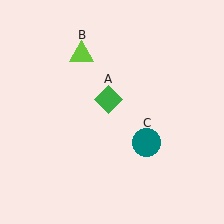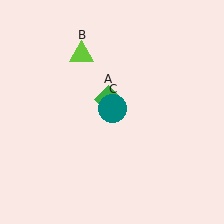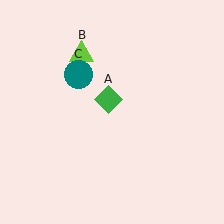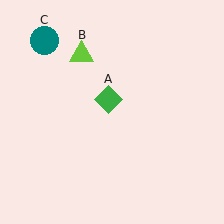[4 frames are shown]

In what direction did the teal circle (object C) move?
The teal circle (object C) moved up and to the left.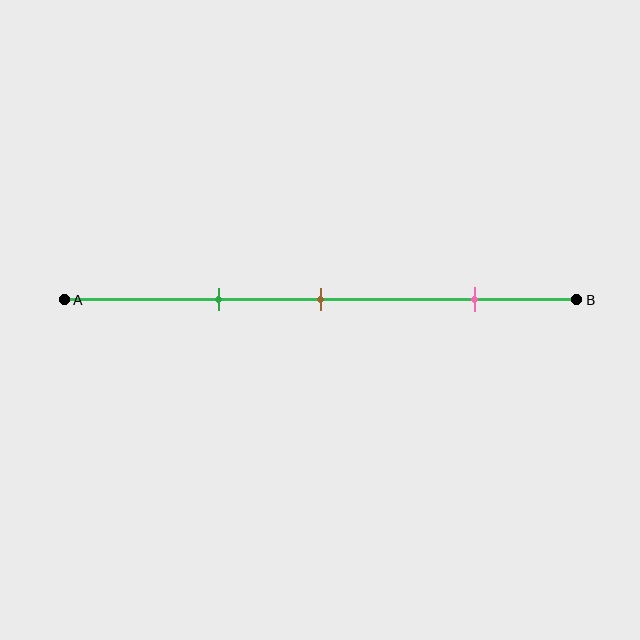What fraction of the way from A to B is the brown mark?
The brown mark is approximately 50% (0.5) of the way from A to B.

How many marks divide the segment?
There are 3 marks dividing the segment.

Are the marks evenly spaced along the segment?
No, the marks are not evenly spaced.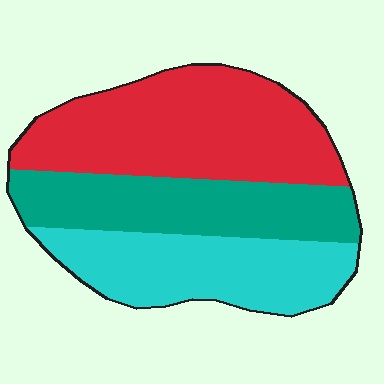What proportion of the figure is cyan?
Cyan covers around 30% of the figure.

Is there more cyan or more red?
Red.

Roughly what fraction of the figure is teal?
Teal covers 29% of the figure.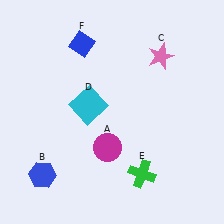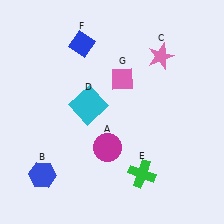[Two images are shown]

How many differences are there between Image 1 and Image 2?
There is 1 difference between the two images.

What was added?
A pink diamond (G) was added in Image 2.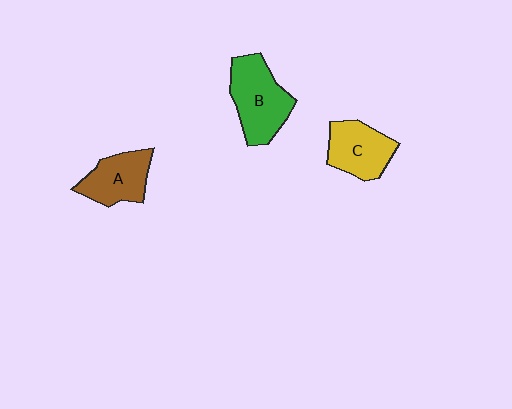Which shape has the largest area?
Shape B (green).